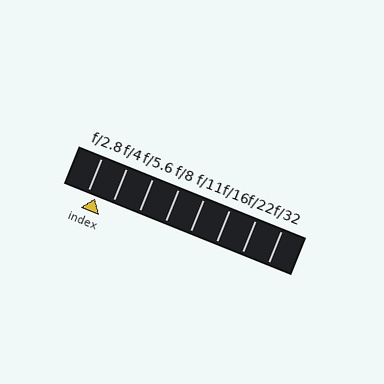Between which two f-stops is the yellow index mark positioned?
The index mark is between f/2.8 and f/4.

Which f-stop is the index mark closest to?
The index mark is closest to f/2.8.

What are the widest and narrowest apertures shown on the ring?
The widest aperture shown is f/2.8 and the narrowest is f/32.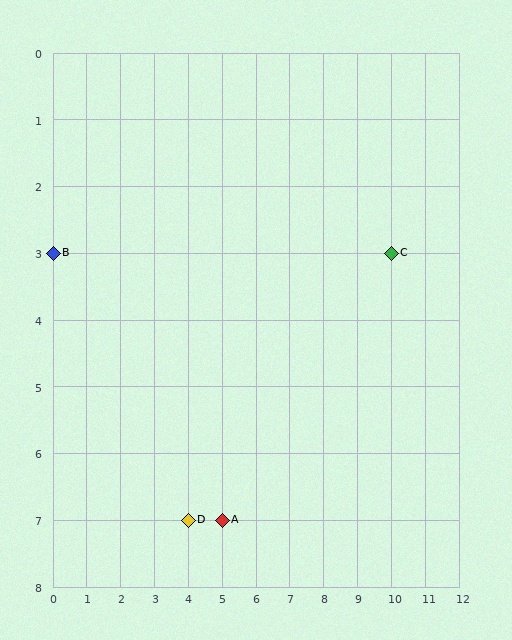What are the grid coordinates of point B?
Point B is at grid coordinates (0, 3).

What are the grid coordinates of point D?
Point D is at grid coordinates (4, 7).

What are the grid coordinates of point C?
Point C is at grid coordinates (10, 3).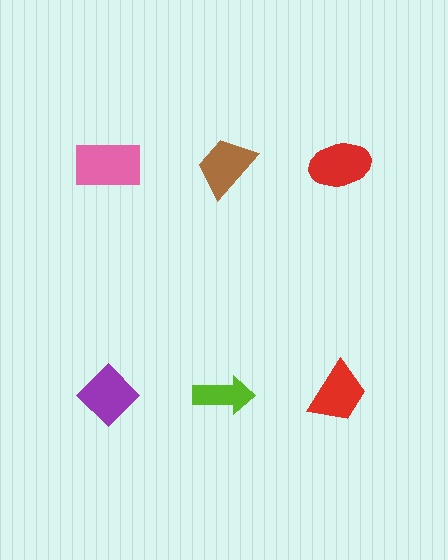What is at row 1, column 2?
A brown trapezoid.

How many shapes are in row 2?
3 shapes.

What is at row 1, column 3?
A red ellipse.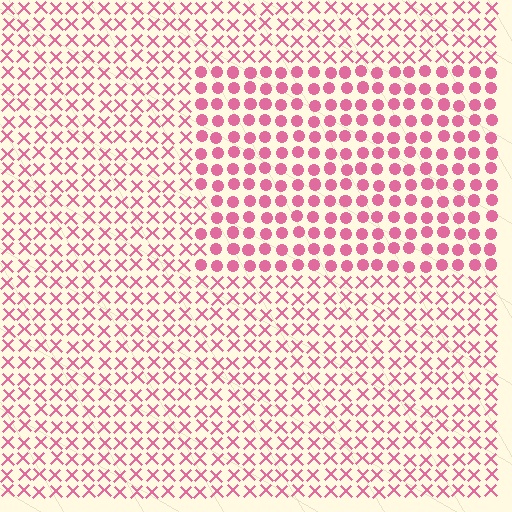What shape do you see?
I see a rectangle.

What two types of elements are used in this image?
The image uses circles inside the rectangle region and X marks outside it.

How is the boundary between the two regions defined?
The boundary is defined by a change in element shape: circles inside vs. X marks outside. All elements share the same color and spacing.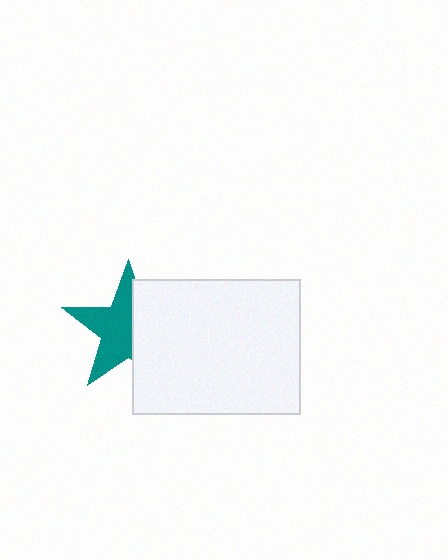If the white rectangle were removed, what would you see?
You would see the complete teal star.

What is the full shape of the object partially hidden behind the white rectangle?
The partially hidden object is a teal star.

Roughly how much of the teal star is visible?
About half of it is visible (roughly 56%).